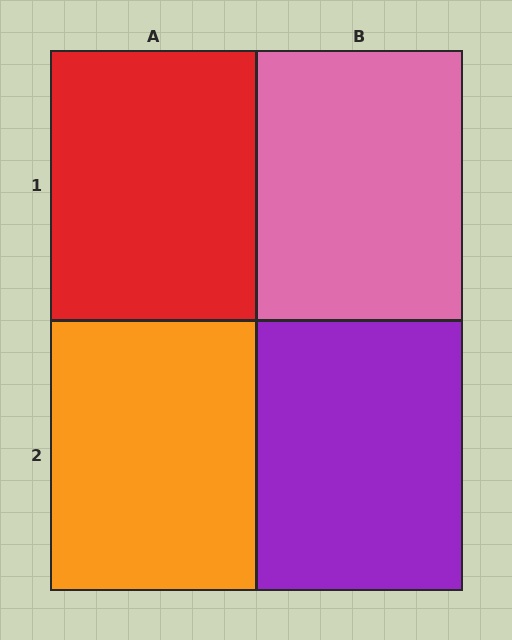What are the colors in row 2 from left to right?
Orange, purple.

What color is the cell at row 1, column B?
Pink.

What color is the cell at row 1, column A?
Red.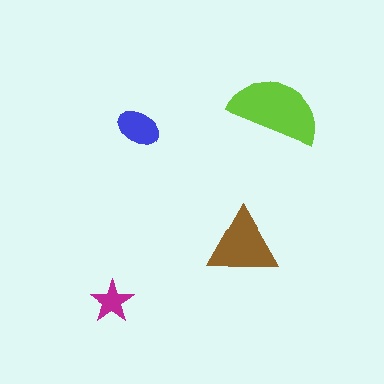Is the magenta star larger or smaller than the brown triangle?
Smaller.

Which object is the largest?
The lime semicircle.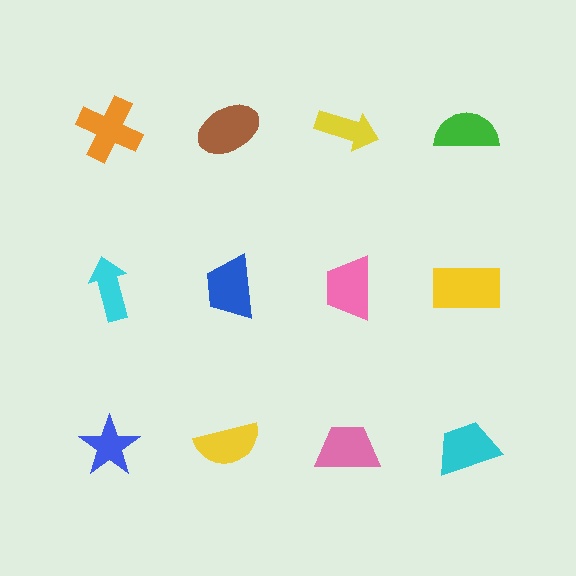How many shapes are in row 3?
4 shapes.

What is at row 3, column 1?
A blue star.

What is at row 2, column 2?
A blue trapezoid.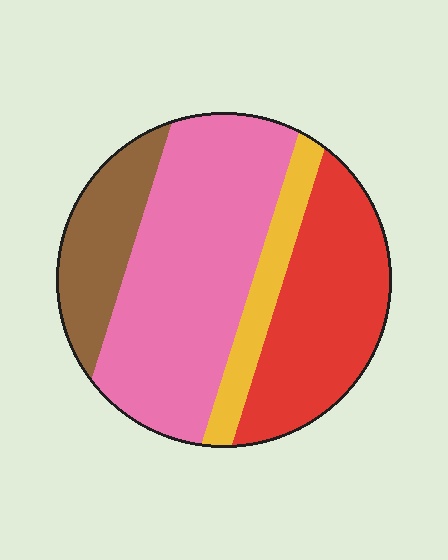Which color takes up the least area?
Yellow, at roughly 10%.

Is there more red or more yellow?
Red.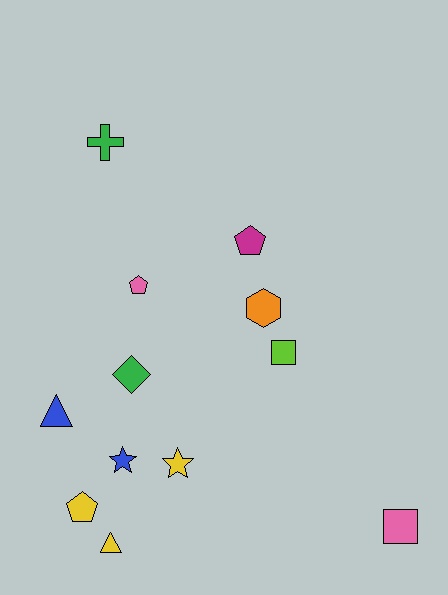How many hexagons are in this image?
There is 1 hexagon.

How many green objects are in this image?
There are 2 green objects.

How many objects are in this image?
There are 12 objects.